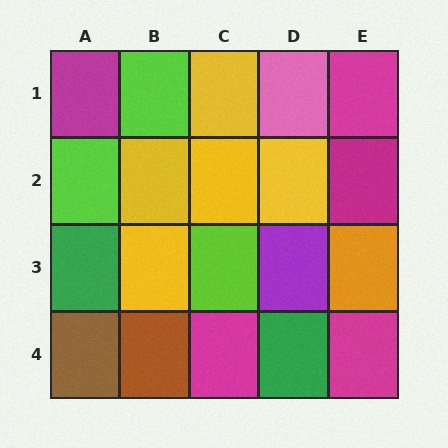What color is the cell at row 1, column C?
Yellow.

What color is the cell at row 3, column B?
Yellow.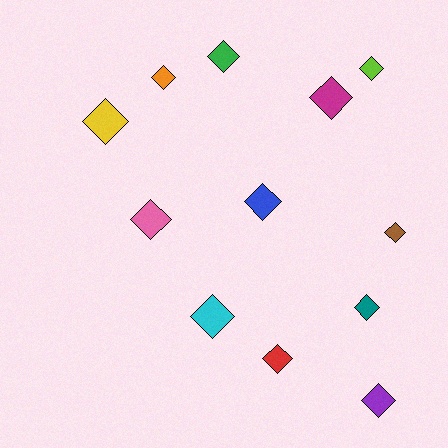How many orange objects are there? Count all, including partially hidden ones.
There is 1 orange object.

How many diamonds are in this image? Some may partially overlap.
There are 12 diamonds.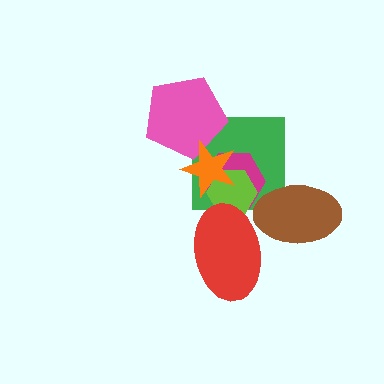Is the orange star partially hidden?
No, no other shape covers it.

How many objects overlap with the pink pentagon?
2 objects overlap with the pink pentagon.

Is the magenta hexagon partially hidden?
Yes, it is partially covered by another shape.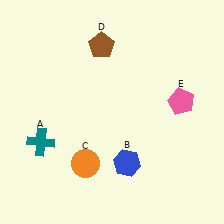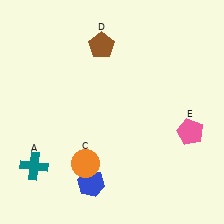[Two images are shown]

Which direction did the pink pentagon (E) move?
The pink pentagon (E) moved down.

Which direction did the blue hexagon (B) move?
The blue hexagon (B) moved left.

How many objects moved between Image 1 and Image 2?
3 objects moved between the two images.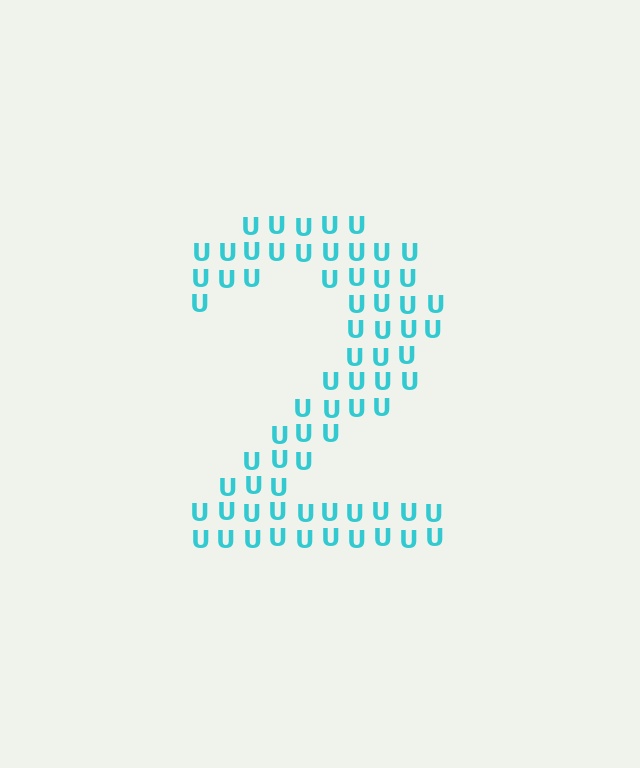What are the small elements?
The small elements are letter U's.